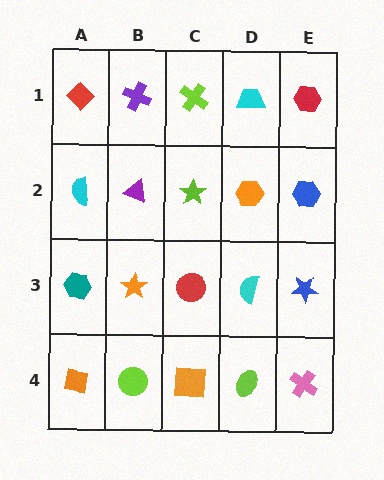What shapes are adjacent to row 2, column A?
A red diamond (row 1, column A), a teal hexagon (row 3, column A), a purple triangle (row 2, column B).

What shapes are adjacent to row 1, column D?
An orange hexagon (row 2, column D), a lime cross (row 1, column C), a red hexagon (row 1, column E).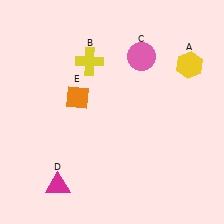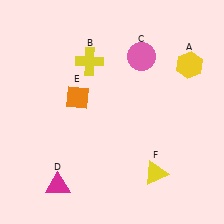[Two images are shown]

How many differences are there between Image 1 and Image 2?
There is 1 difference between the two images.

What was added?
A yellow triangle (F) was added in Image 2.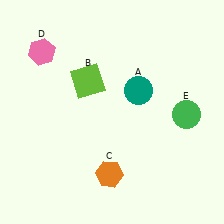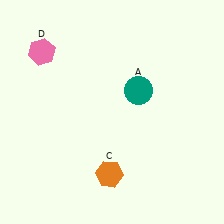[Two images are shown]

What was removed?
The lime square (B), the green circle (E) were removed in Image 2.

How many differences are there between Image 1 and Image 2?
There are 2 differences between the two images.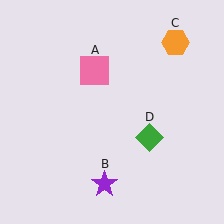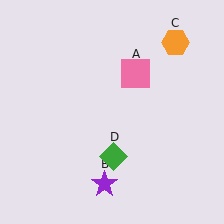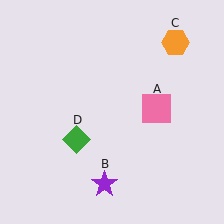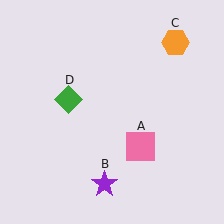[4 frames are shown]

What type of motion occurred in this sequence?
The pink square (object A), green diamond (object D) rotated clockwise around the center of the scene.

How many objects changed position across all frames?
2 objects changed position: pink square (object A), green diamond (object D).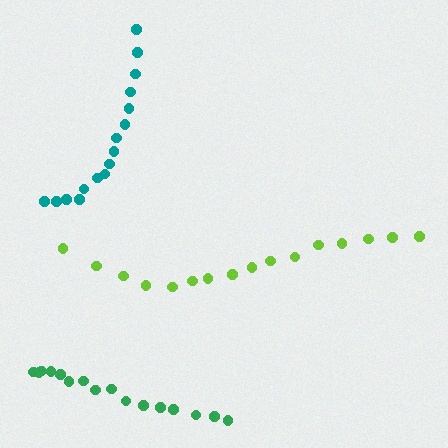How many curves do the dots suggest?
There are 3 distinct paths.